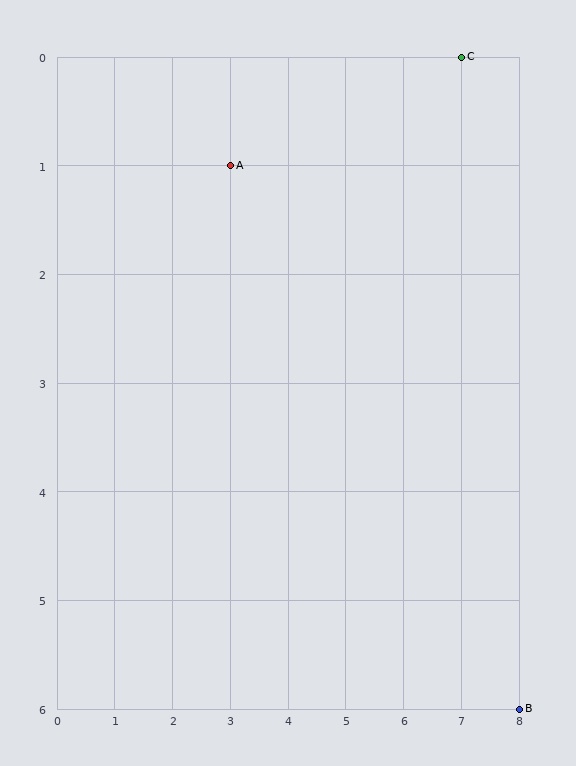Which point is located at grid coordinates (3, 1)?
Point A is at (3, 1).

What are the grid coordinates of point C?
Point C is at grid coordinates (7, 0).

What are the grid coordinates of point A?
Point A is at grid coordinates (3, 1).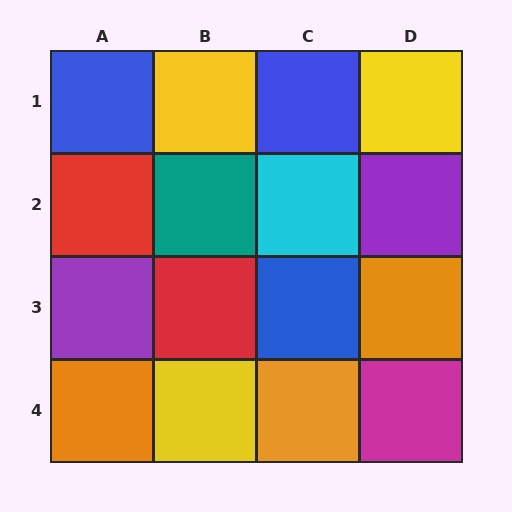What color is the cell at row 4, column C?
Orange.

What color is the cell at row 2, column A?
Red.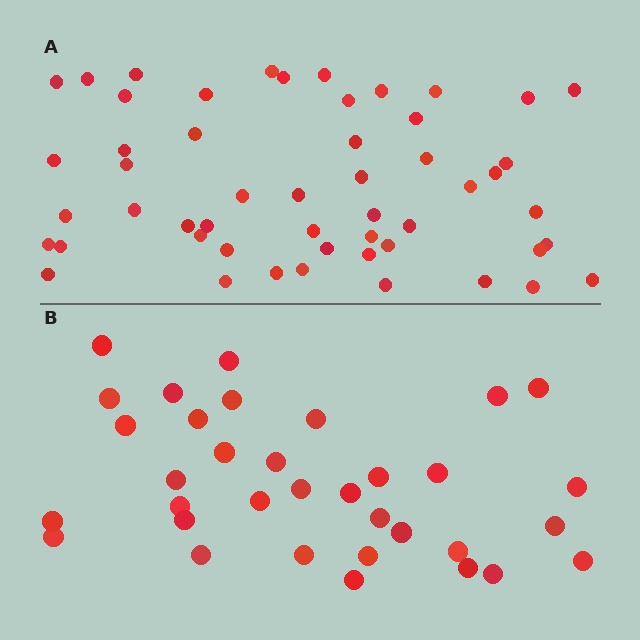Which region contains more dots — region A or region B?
Region A (the top region) has more dots.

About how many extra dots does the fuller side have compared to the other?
Region A has approximately 20 more dots than region B.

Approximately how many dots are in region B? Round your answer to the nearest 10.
About 30 dots. (The exact count is 34, which rounds to 30.)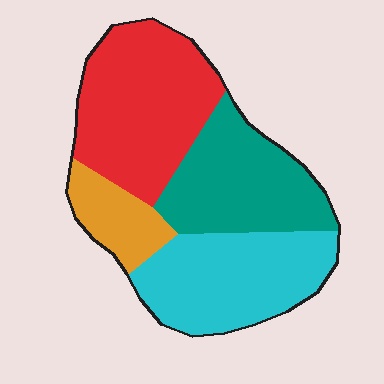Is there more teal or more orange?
Teal.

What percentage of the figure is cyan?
Cyan takes up about one quarter (1/4) of the figure.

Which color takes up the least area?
Orange, at roughly 10%.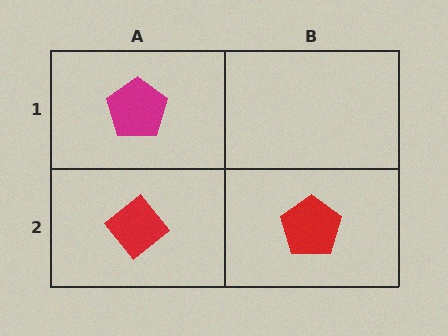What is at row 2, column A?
A red diamond.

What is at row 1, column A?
A magenta pentagon.